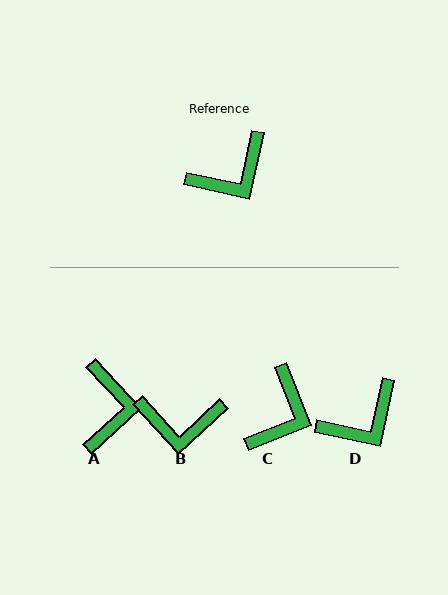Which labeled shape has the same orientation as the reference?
D.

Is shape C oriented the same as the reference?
No, it is off by about 33 degrees.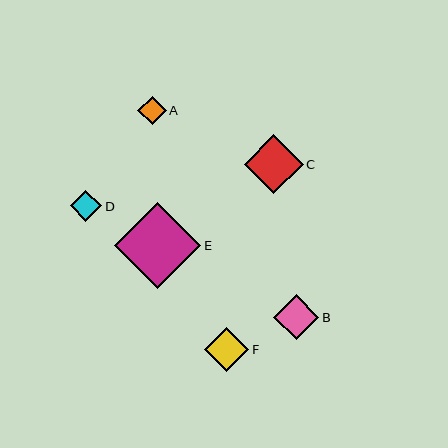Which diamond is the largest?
Diamond E is the largest with a size of approximately 86 pixels.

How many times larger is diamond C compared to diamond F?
Diamond C is approximately 1.3 times the size of diamond F.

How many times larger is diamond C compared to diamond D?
Diamond C is approximately 1.9 times the size of diamond D.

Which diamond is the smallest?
Diamond A is the smallest with a size of approximately 29 pixels.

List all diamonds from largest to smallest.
From largest to smallest: E, C, B, F, D, A.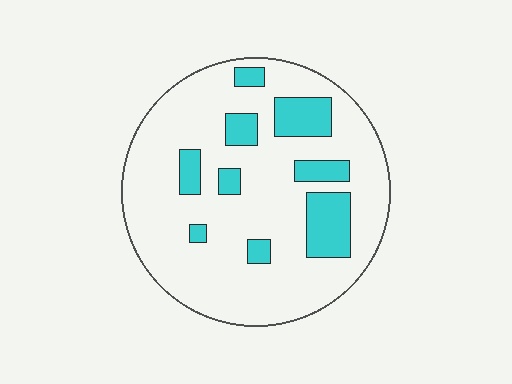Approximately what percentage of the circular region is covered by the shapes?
Approximately 20%.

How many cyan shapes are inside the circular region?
9.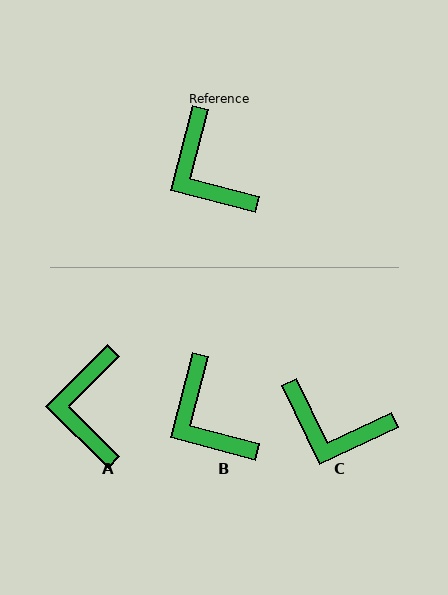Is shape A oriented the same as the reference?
No, it is off by about 30 degrees.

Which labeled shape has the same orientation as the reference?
B.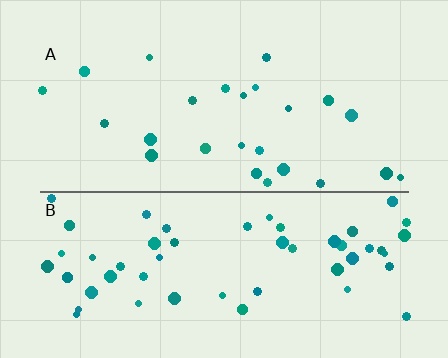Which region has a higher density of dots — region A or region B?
B (the bottom).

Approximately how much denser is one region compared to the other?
Approximately 2.2× — region B over region A.